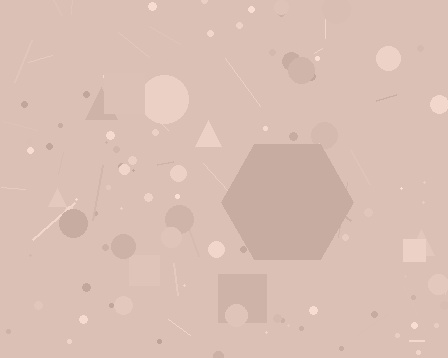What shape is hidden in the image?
A hexagon is hidden in the image.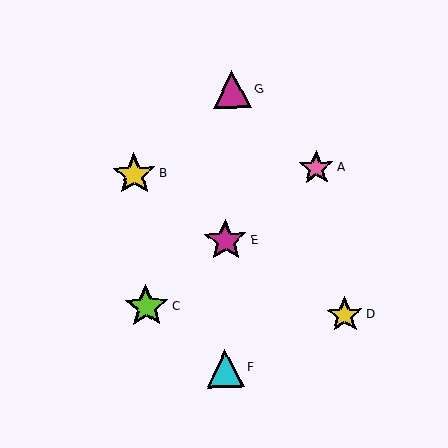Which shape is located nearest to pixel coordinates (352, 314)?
The yellow star (labeled D) at (345, 315) is nearest to that location.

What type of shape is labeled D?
Shape D is a yellow star.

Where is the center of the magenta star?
The center of the magenta star is at (226, 240).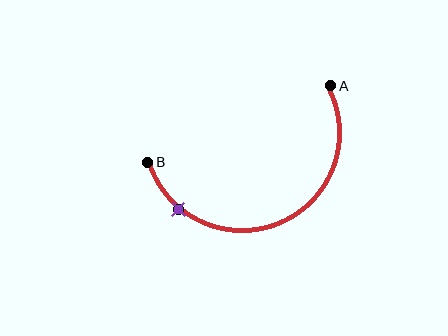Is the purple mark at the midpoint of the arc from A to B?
No. The purple mark lies on the arc but is closer to endpoint B. The arc midpoint would be at the point on the curve equidistant along the arc from both A and B.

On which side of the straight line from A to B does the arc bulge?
The arc bulges below the straight line connecting A and B.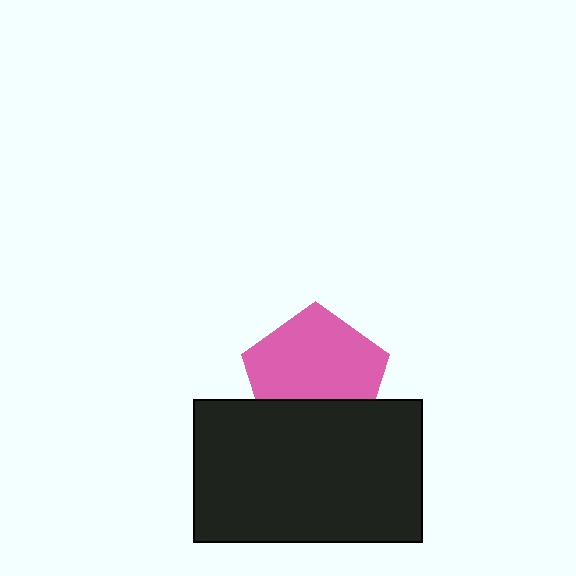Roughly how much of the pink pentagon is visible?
Most of it is visible (roughly 68%).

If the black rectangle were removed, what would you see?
You would see the complete pink pentagon.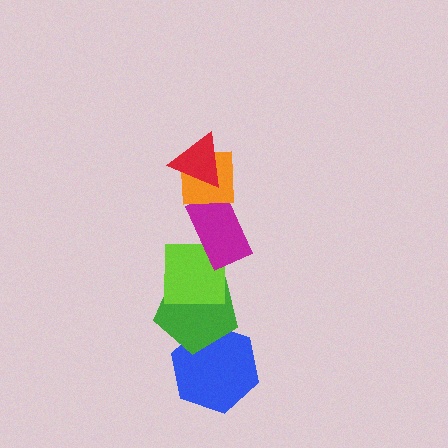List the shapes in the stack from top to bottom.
From top to bottom: the red triangle, the orange square, the magenta rectangle, the lime square, the green pentagon, the blue hexagon.